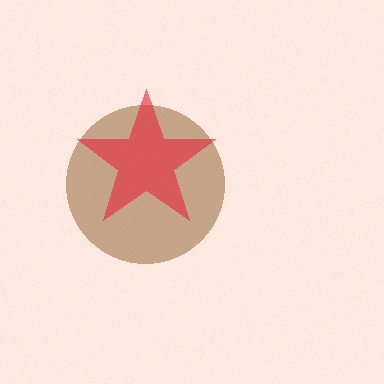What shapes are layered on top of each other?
The layered shapes are: a brown circle, a red star.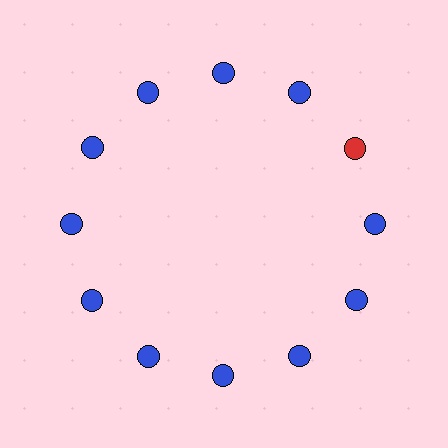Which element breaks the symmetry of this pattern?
The red circle at roughly the 2 o'clock position breaks the symmetry. All other shapes are blue circles.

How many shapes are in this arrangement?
There are 12 shapes arranged in a ring pattern.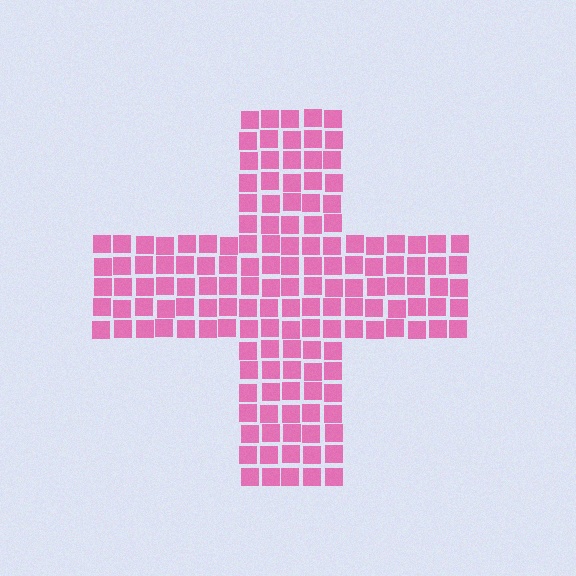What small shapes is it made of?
It is made of small squares.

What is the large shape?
The large shape is a cross.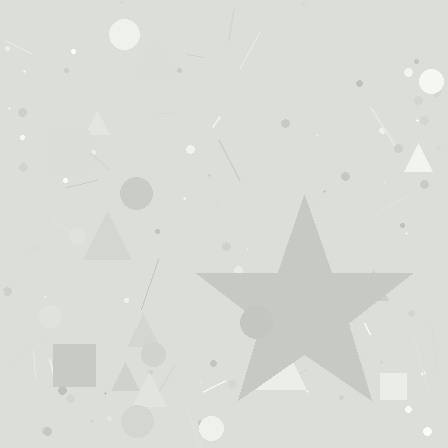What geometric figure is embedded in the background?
A star is embedded in the background.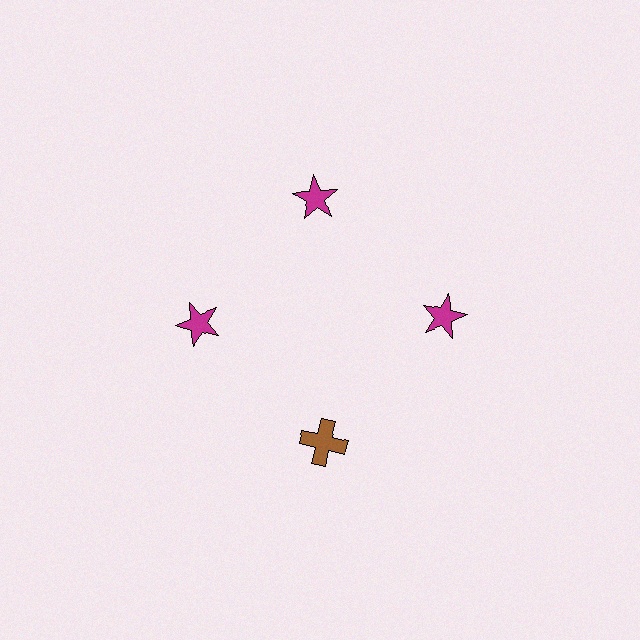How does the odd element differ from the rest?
It differs in both color (brown instead of magenta) and shape (cross instead of star).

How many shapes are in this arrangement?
There are 4 shapes arranged in a ring pattern.